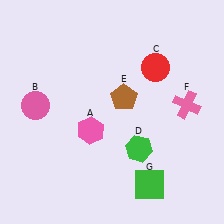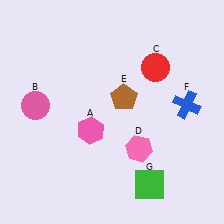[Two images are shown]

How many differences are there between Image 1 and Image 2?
There are 2 differences between the two images.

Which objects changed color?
D changed from green to pink. F changed from pink to blue.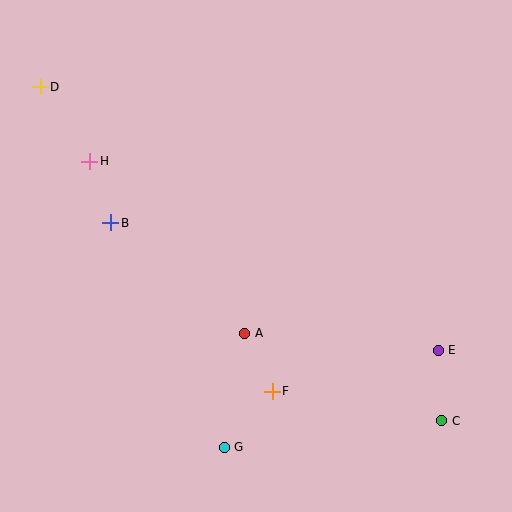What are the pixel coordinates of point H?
Point H is at (90, 161).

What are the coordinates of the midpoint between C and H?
The midpoint between C and H is at (266, 291).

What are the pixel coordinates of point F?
Point F is at (272, 391).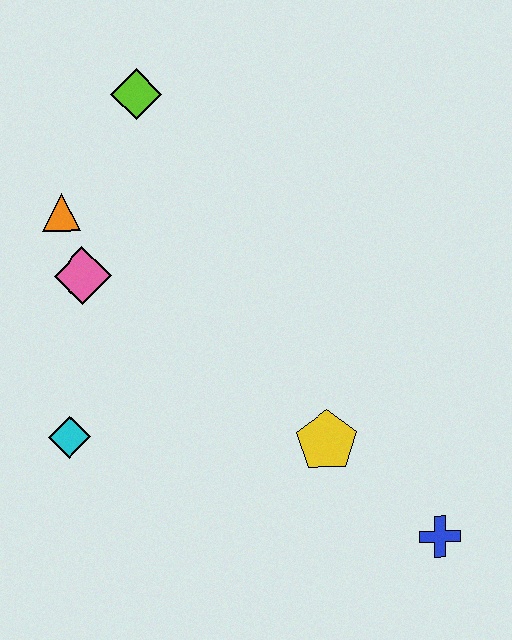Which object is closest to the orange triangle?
The pink diamond is closest to the orange triangle.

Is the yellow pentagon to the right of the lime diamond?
Yes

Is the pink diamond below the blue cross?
No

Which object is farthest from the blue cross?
The lime diamond is farthest from the blue cross.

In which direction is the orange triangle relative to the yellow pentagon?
The orange triangle is to the left of the yellow pentagon.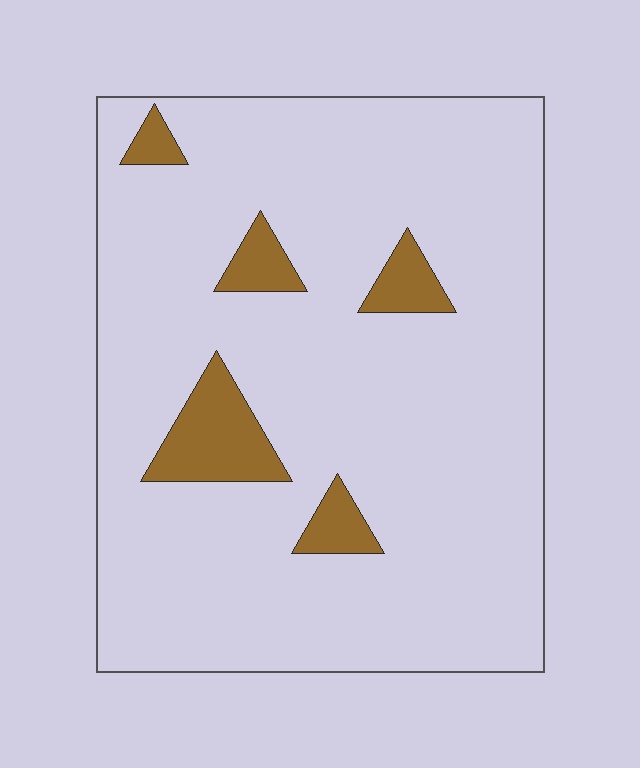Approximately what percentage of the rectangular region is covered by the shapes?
Approximately 10%.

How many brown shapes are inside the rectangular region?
5.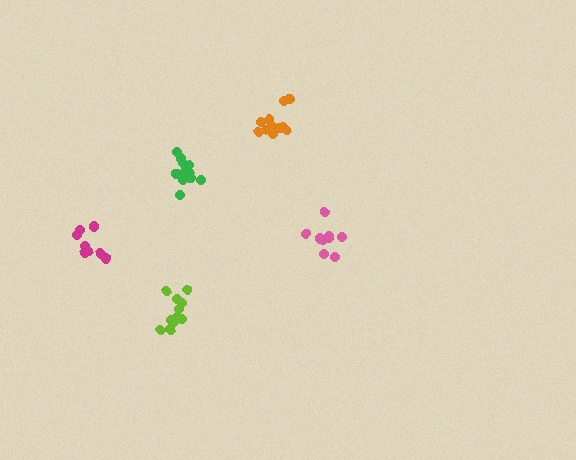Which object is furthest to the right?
The pink cluster is rightmost.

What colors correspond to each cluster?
The clusters are colored: green, pink, lime, magenta, orange.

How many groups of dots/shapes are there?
There are 5 groups.